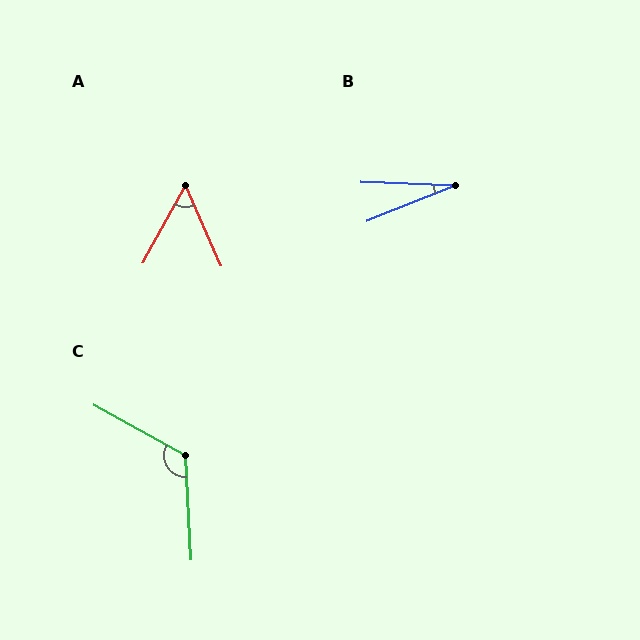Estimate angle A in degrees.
Approximately 53 degrees.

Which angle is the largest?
C, at approximately 122 degrees.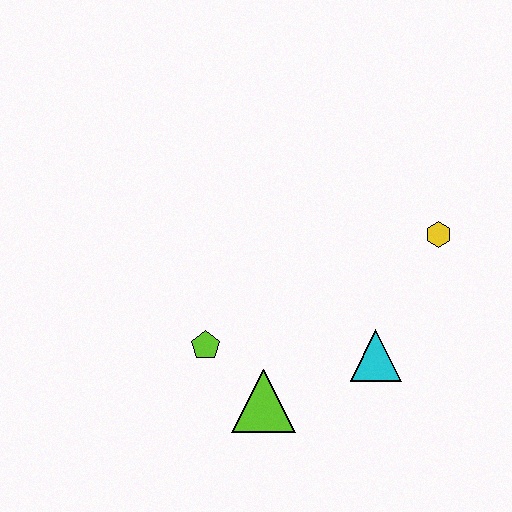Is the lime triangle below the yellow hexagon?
Yes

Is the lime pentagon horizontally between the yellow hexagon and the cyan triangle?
No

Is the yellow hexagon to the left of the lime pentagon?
No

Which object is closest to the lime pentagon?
The lime triangle is closest to the lime pentagon.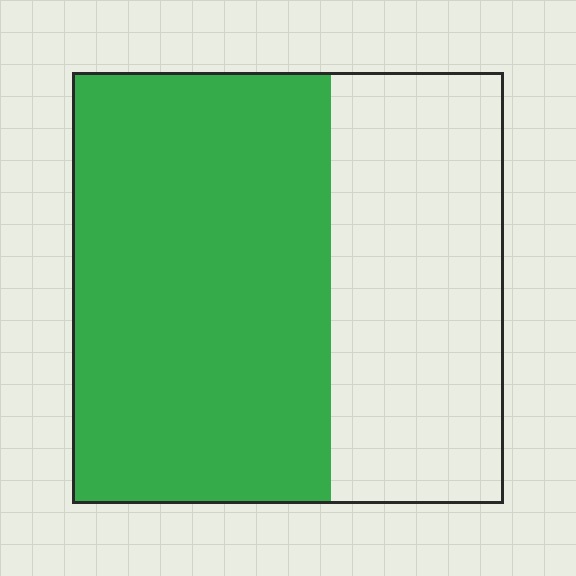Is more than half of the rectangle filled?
Yes.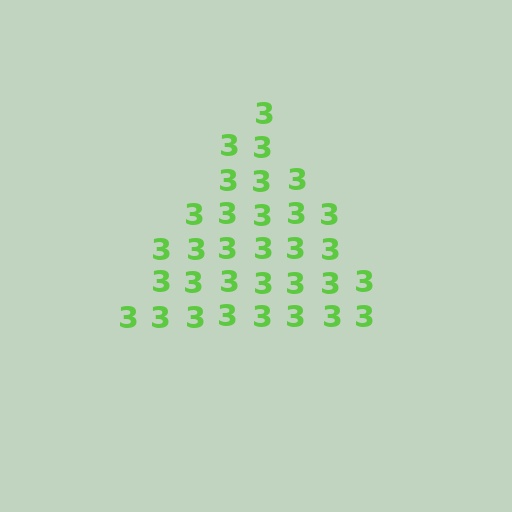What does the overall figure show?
The overall figure shows a triangle.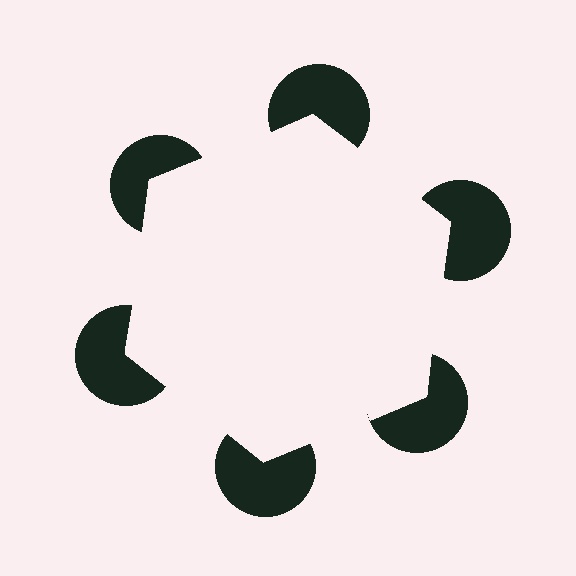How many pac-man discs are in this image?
There are 6 — one at each vertex of the illusory hexagon.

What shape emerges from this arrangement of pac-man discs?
An illusory hexagon — its edges are inferred from the aligned wedge cuts in the pac-man discs, not physically drawn.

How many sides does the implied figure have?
6 sides.